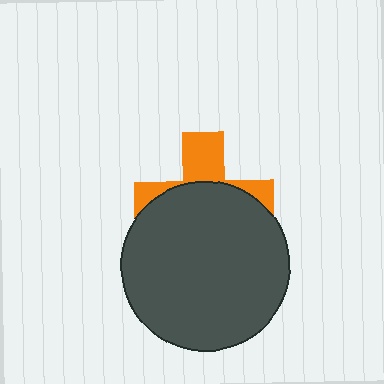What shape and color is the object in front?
The object in front is a dark gray circle.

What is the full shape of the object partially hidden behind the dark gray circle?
The partially hidden object is an orange cross.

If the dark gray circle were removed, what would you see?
You would see the complete orange cross.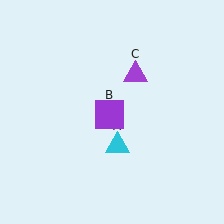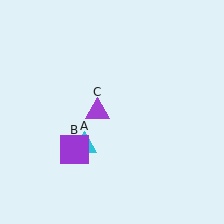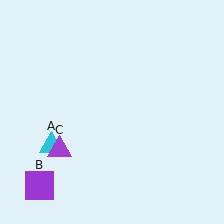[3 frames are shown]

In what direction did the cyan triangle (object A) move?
The cyan triangle (object A) moved left.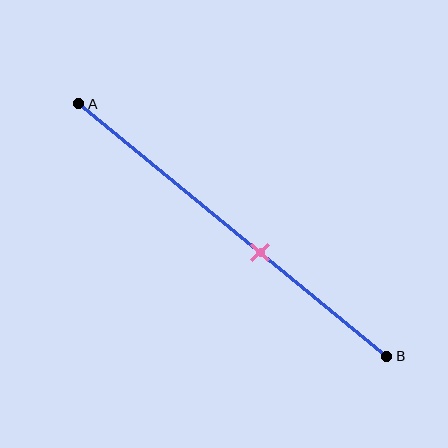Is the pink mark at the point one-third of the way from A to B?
No, the mark is at about 60% from A, not at the 33% one-third point.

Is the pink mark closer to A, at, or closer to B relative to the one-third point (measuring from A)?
The pink mark is closer to point B than the one-third point of segment AB.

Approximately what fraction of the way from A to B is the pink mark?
The pink mark is approximately 60% of the way from A to B.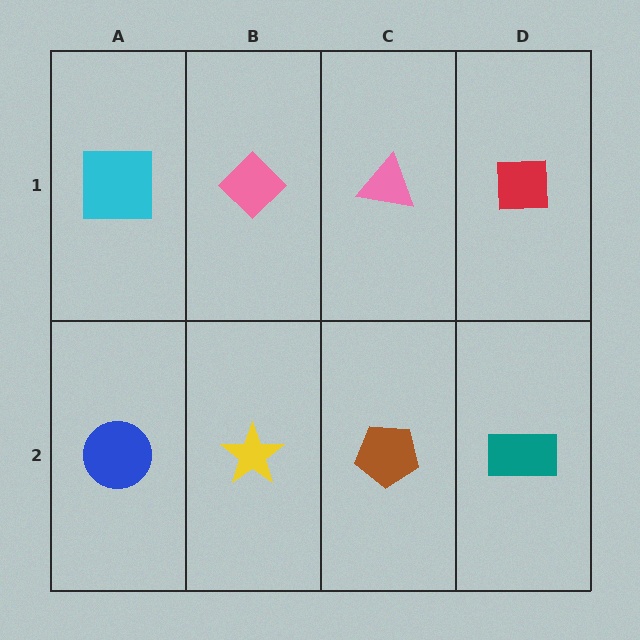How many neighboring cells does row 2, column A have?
2.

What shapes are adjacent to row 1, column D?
A teal rectangle (row 2, column D), a pink triangle (row 1, column C).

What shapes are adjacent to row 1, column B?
A yellow star (row 2, column B), a cyan square (row 1, column A), a pink triangle (row 1, column C).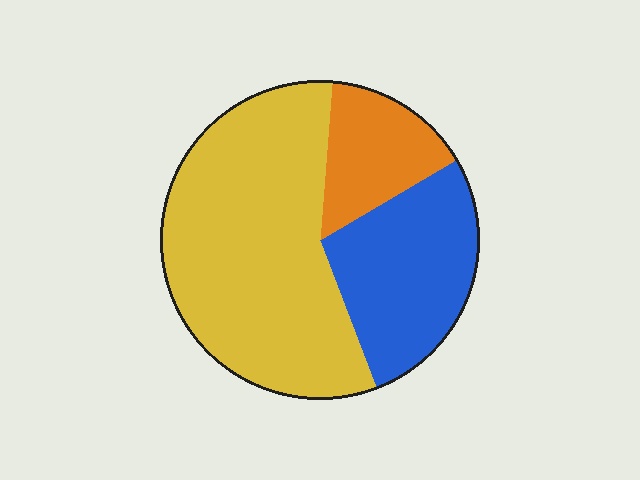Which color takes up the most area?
Yellow, at roughly 55%.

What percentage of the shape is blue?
Blue covers 27% of the shape.